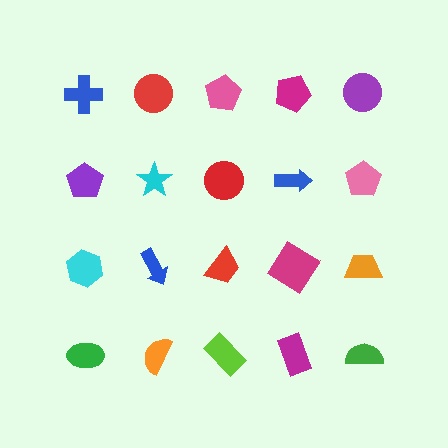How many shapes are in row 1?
5 shapes.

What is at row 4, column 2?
An orange semicircle.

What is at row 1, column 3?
A pink pentagon.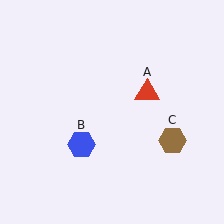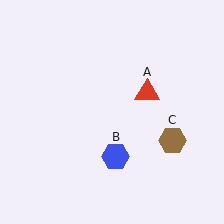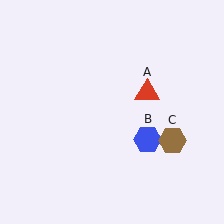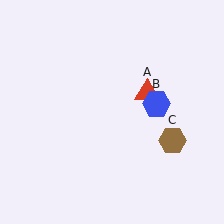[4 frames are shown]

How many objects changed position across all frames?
1 object changed position: blue hexagon (object B).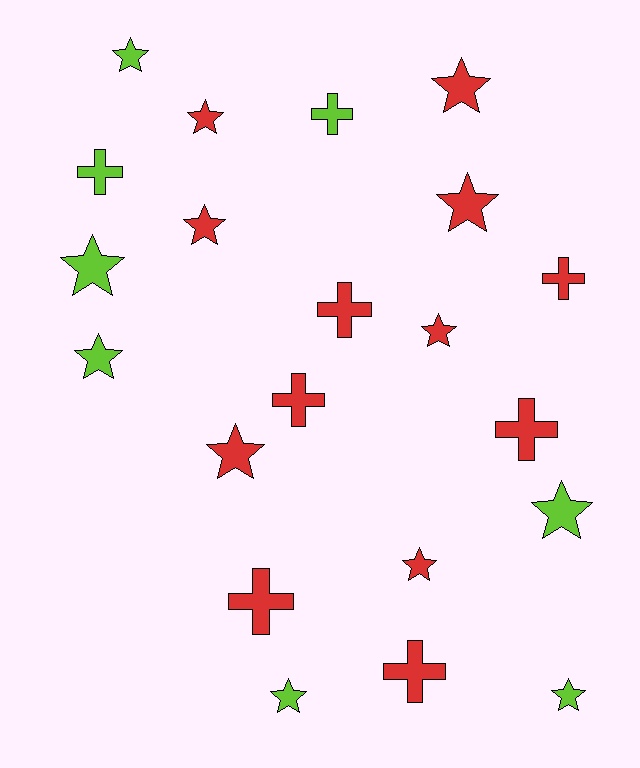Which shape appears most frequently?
Star, with 13 objects.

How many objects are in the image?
There are 21 objects.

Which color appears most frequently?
Red, with 13 objects.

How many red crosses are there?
There are 6 red crosses.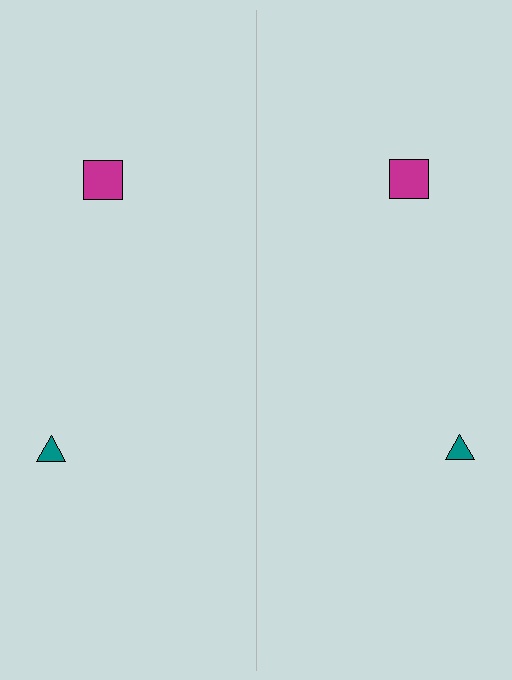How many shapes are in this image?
There are 4 shapes in this image.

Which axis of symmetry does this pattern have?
The pattern has a vertical axis of symmetry running through the center of the image.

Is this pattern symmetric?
Yes, this pattern has bilateral (reflection) symmetry.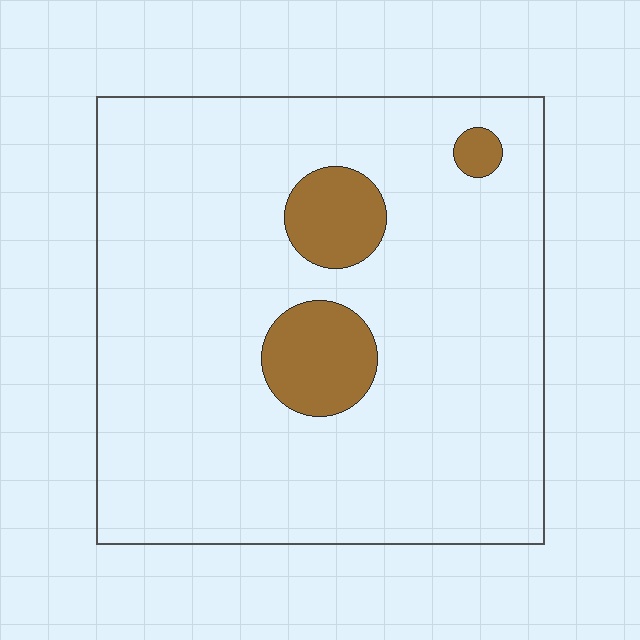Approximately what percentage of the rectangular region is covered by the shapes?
Approximately 10%.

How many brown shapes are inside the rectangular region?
3.